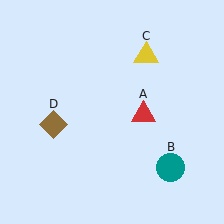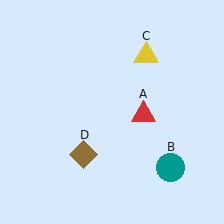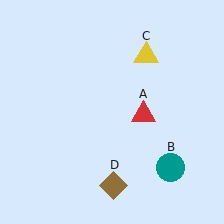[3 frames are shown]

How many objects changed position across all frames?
1 object changed position: brown diamond (object D).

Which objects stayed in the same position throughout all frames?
Red triangle (object A) and teal circle (object B) and yellow triangle (object C) remained stationary.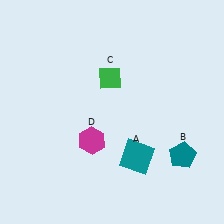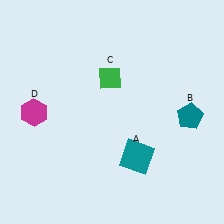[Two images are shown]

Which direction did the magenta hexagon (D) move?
The magenta hexagon (D) moved left.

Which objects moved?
The objects that moved are: the teal pentagon (B), the magenta hexagon (D).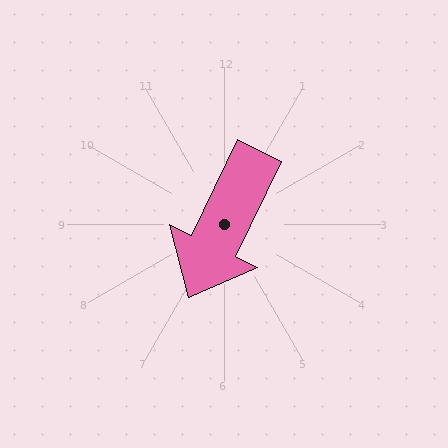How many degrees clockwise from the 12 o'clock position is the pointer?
Approximately 206 degrees.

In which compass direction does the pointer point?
Southwest.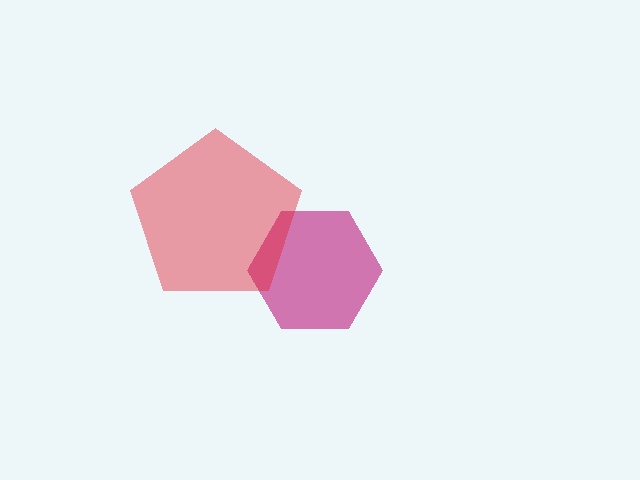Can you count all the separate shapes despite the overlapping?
Yes, there are 2 separate shapes.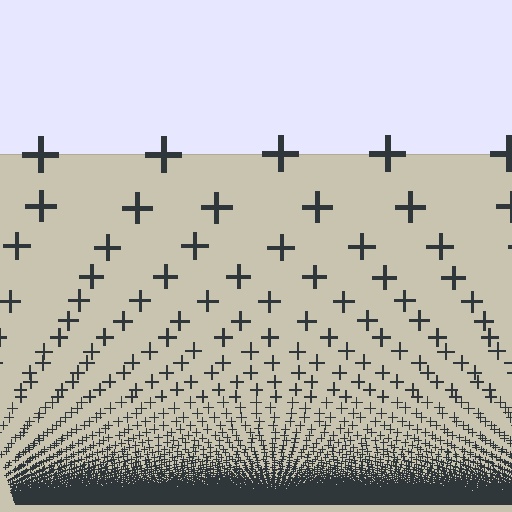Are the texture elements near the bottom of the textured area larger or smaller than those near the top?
Smaller. The gradient is inverted — elements near the bottom are smaller and denser.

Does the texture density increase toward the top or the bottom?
Density increases toward the bottom.